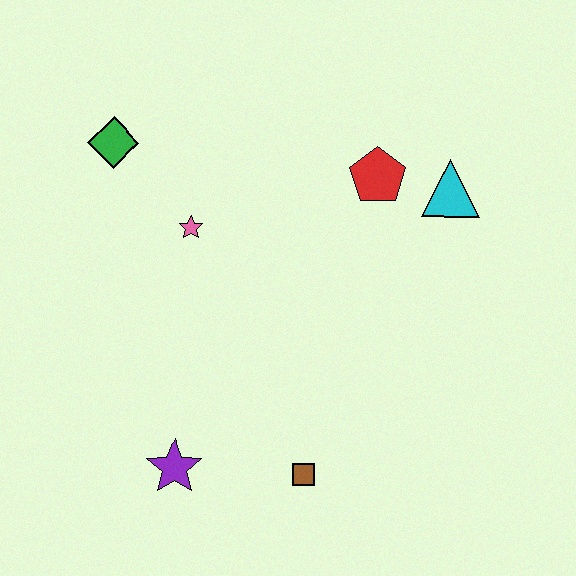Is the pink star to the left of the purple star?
No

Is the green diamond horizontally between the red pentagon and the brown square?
No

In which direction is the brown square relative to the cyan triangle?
The brown square is below the cyan triangle.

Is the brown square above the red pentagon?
No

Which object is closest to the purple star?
The brown square is closest to the purple star.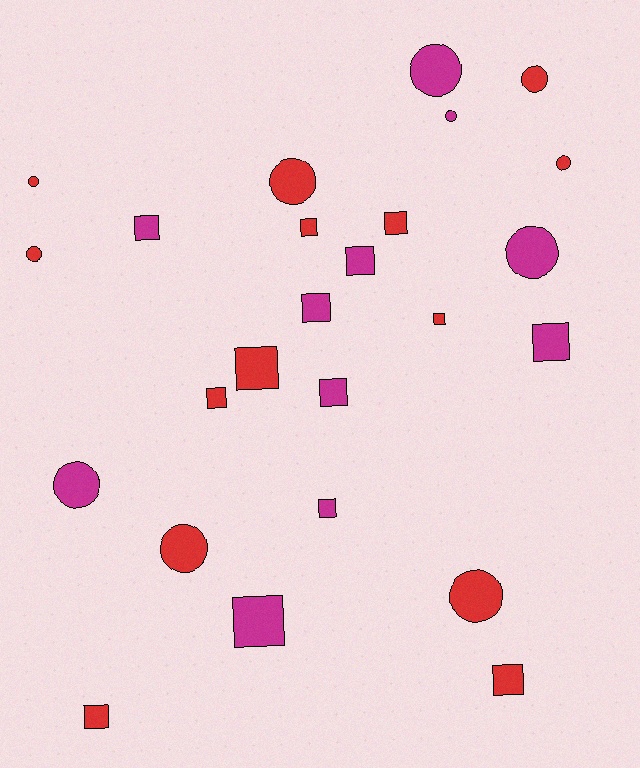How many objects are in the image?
There are 25 objects.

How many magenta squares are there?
There are 7 magenta squares.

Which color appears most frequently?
Red, with 14 objects.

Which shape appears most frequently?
Square, with 14 objects.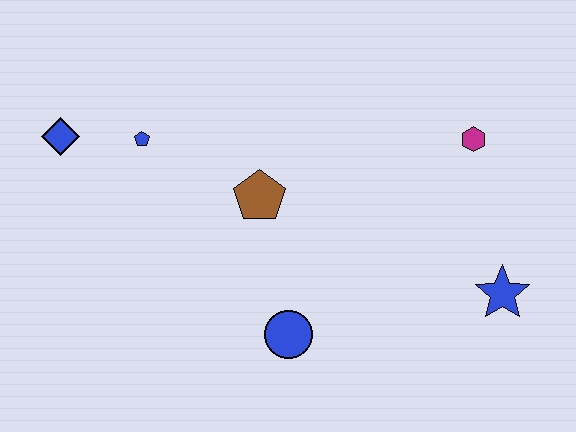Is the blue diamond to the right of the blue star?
No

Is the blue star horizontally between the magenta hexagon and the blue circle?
No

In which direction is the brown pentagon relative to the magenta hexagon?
The brown pentagon is to the left of the magenta hexagon.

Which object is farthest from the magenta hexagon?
The blue diamond is farthest from the magenta hexagon.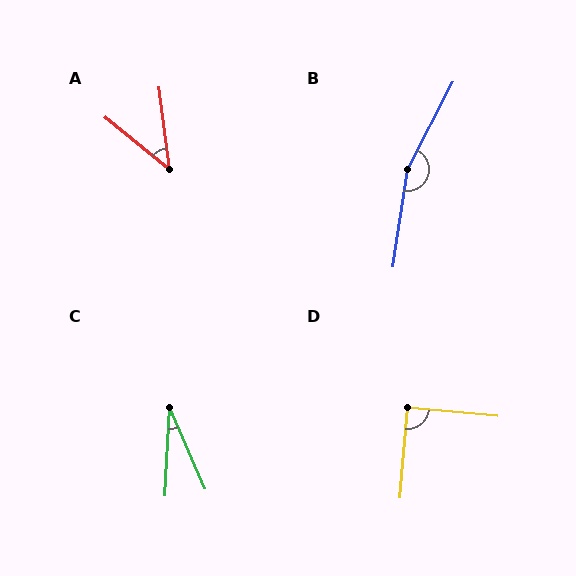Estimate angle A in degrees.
Approximately 44 degrees.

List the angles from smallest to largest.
C (26°), A (44°), D (89°), B (161°).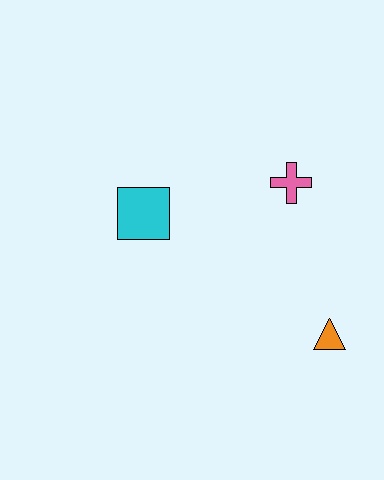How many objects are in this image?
There are 3 objects.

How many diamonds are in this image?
There are no diamonds.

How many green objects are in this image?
There are no green objects.